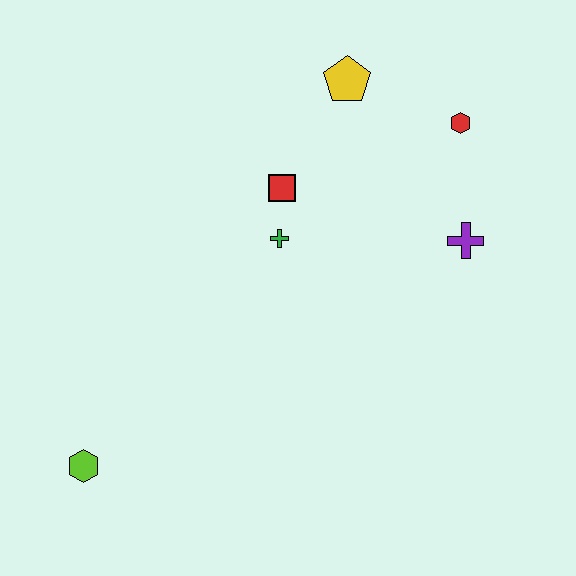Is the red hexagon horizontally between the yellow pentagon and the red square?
No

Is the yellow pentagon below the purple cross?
No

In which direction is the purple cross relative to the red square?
The purple cross is to the right of the red square.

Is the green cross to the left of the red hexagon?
Yes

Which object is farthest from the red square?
The lime hexagon is farthest from the red square.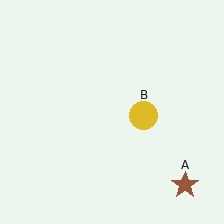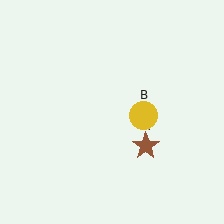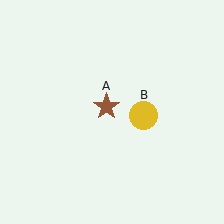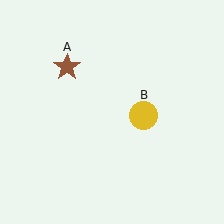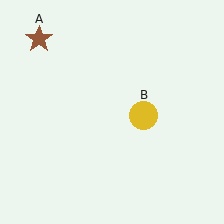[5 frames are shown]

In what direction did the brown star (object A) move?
The brown star (object A) moved up and to the left.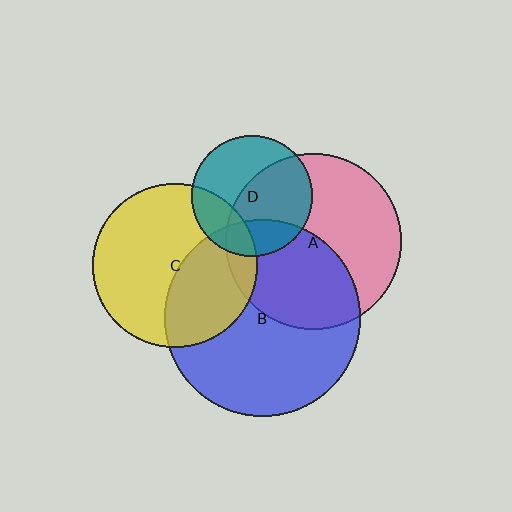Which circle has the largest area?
Circle B (blue).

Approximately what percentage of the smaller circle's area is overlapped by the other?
Approximately 40%.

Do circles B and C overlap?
Yes.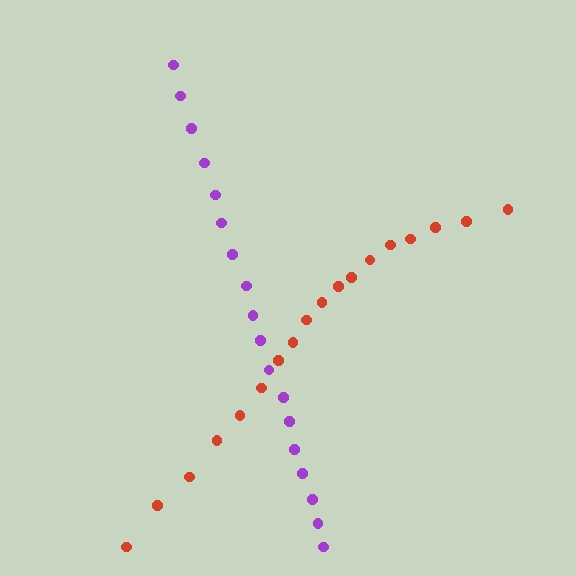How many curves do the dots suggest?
There are 2 distinct paths.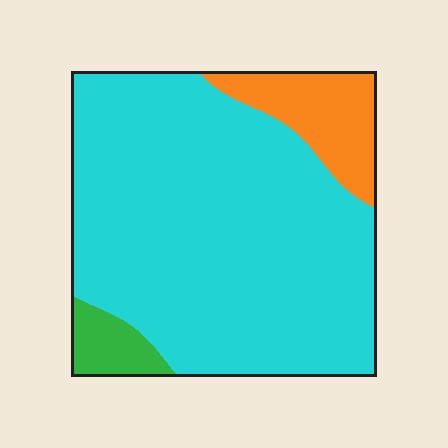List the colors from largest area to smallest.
From largest to smallest: cyan, orange, green.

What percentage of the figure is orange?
Orange takes up about one eighth (1/8) of the figure.